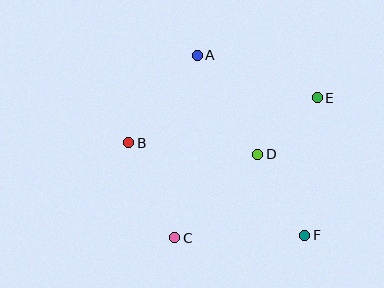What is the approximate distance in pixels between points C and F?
The distance between C and F is approximately 130 pixels.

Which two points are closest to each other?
Points D and E are closest to each other.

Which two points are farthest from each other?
Points A and F are farthest from each other.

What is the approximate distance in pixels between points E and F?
The distance between E and F is approximately 138 pixels.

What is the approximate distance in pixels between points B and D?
The distance between B and D is approximately 129 pixels.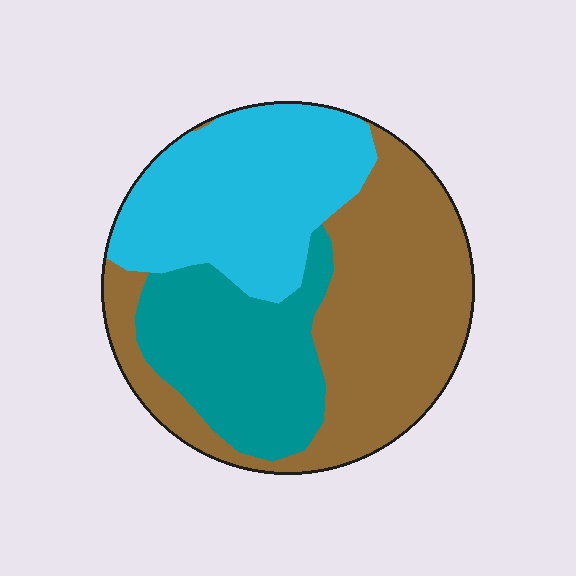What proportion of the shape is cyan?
Cyan takes up about one third (1/3) of the shape.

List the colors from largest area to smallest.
From largest to smallest: brown, cyan, teal.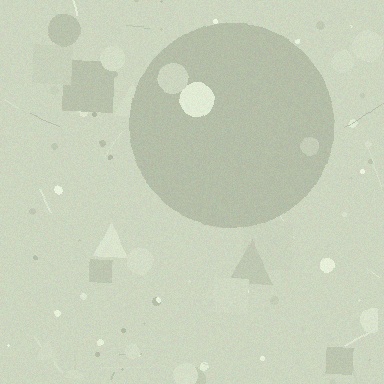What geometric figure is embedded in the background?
A circle is embedded in the background.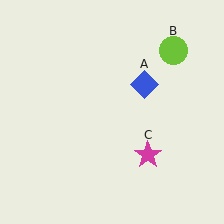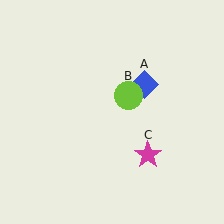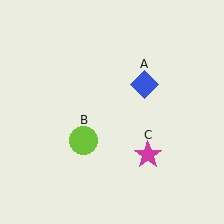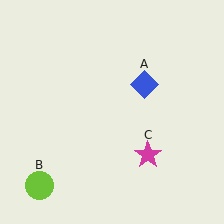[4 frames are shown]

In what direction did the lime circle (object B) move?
The lime circle (object B) moved down and to the left.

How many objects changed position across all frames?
1 object changed position: lime circle (object B).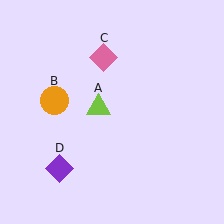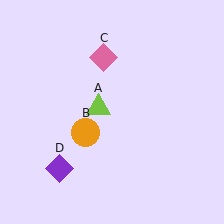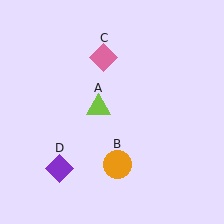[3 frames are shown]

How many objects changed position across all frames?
1 object changed position: orange circle (object B).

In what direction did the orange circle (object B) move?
The orange circle (object B) moved down and to the right.